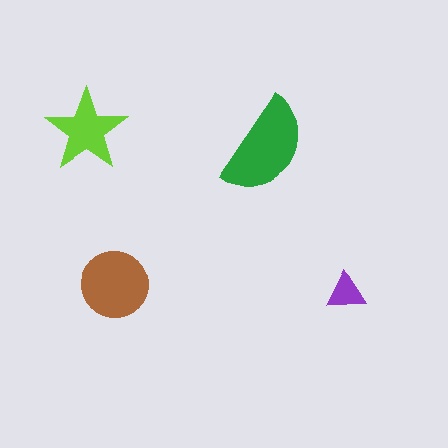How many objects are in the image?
There are 4 objects in the image.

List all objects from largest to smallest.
The green semicircle, the brown circle, the lime star, the purple triangle.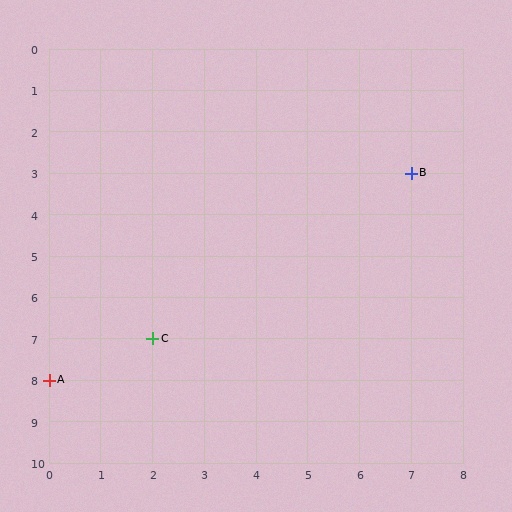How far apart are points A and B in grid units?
Points A and B are 7 columns and 5 rows apart (about 8.6 grid units diagonally).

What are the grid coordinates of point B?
Point B is at grid coordinates (7, 3).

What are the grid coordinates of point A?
Point A is at grid coordinates (0, 8).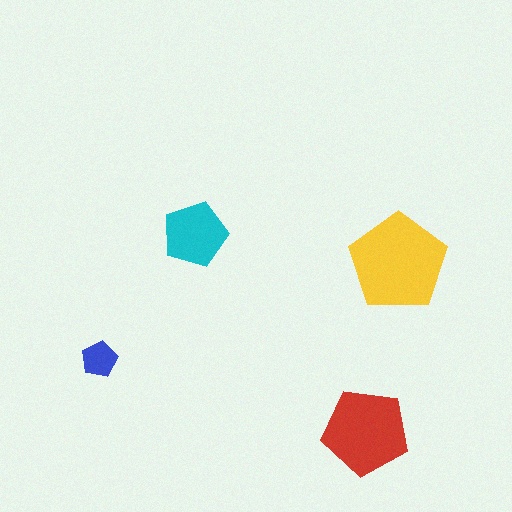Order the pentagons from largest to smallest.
the yellow one, the red one, the cyan one, the blue one.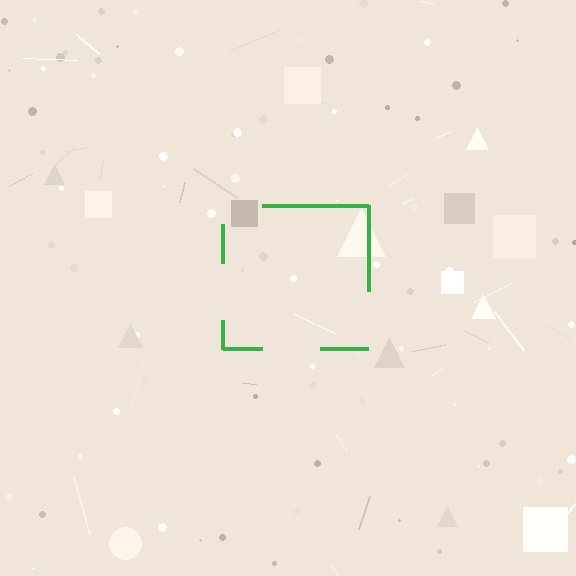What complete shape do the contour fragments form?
The contour fragments form a square.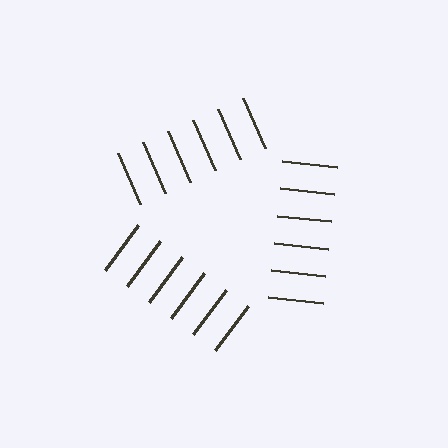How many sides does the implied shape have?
3 sides — the line-ends trace a triangle.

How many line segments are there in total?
18 — 6 along each of the 3 edges.